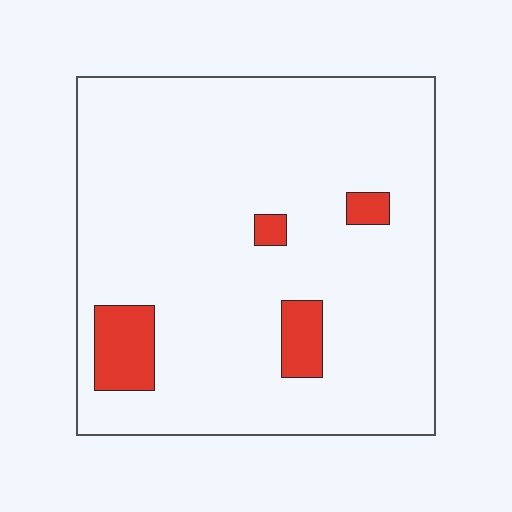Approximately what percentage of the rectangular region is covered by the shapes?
Approximately 10%.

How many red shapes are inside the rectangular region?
4.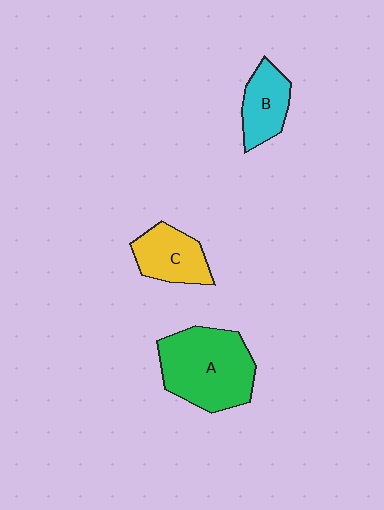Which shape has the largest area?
Shape A (green).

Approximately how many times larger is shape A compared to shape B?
Approximately 2.1 times.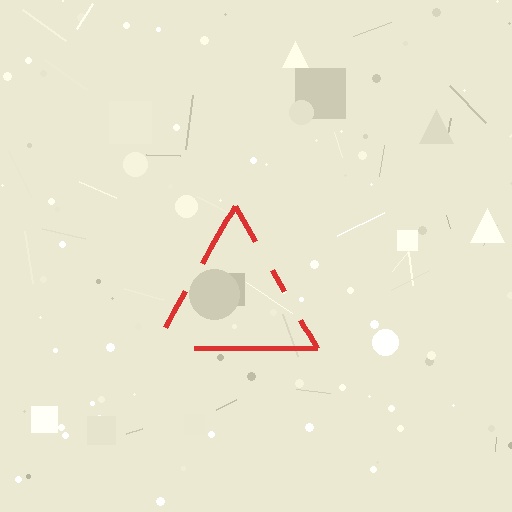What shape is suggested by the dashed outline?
The dashed outline suggests a triangle.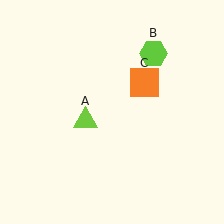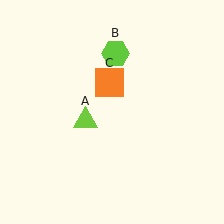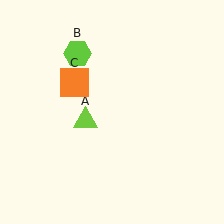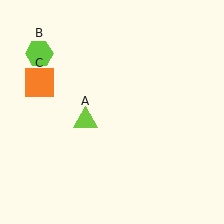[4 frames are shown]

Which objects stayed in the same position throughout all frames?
Lime triangle (object A) remained stationary.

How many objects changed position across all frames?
2 objects changed position: lime hexagon (object B), orange square (object C).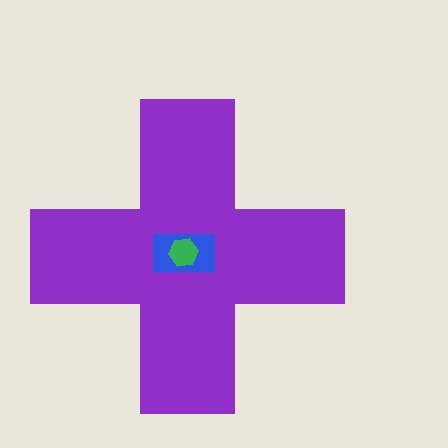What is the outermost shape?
The purple cross.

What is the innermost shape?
The green hexagon.